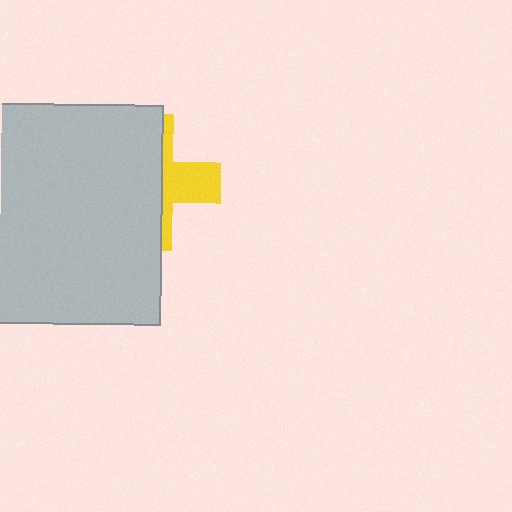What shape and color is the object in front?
The object in front is a light gray rectangle.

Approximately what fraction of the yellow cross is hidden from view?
Roughly 65% of the yellow cross is hidden behind the light gray rectangle.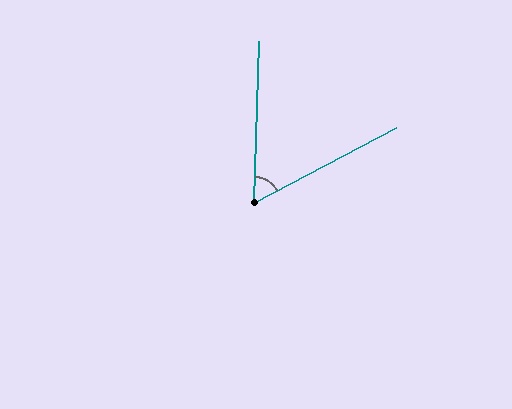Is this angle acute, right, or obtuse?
It is acute.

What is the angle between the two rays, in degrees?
Approximately 60 degrees.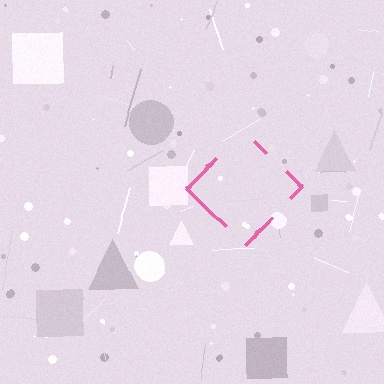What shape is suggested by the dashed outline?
The dashed outline suggests a diamond.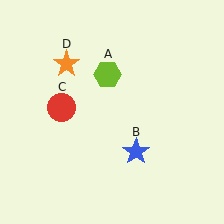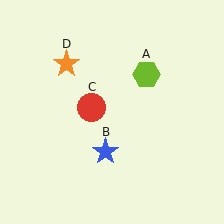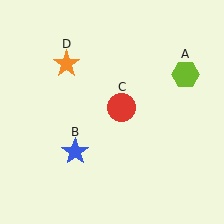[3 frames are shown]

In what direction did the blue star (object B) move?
The blue star (object B) moved left.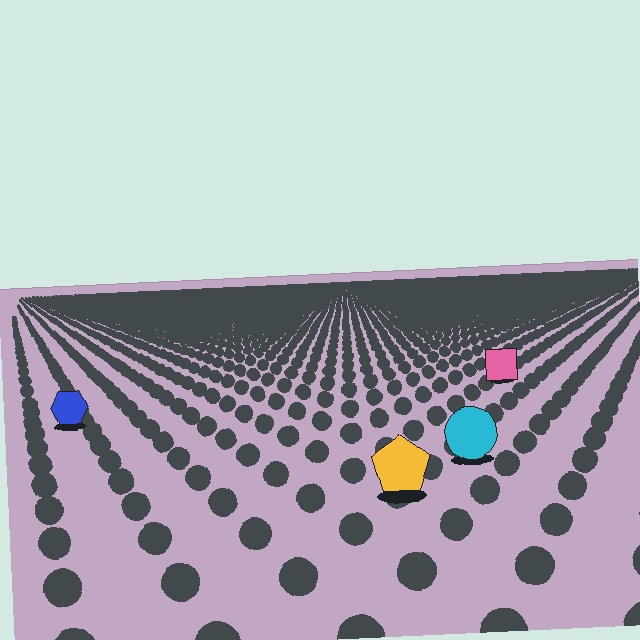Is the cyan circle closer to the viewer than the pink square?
Yes. The cyan circle is closer — you can tell from the texture gradient: the ground texture is coarser near it.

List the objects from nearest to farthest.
From nearest to farthest: the yellow pentagon, the cyan circle, the blue hexagon, the pink square.